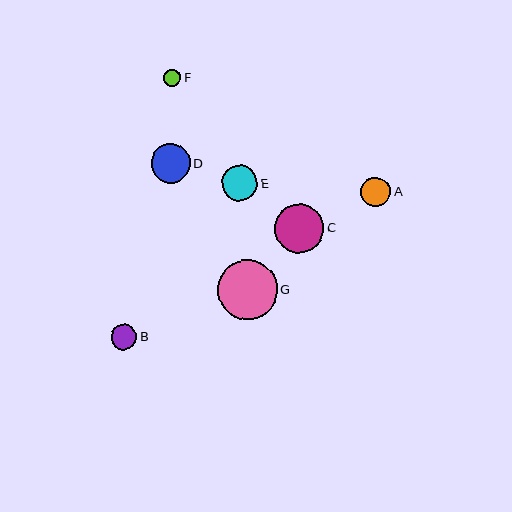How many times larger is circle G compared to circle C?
Circle G is approximately 1.2 times the size of circle C.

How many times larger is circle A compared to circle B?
Circle A is approximately 1.2 times the size of circle B.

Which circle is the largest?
Circle G is the largest with a size of approximately 60 pixels.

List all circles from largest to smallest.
From largest to smallest: G, C, D, E, A, B, F.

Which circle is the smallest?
Circle F is the smallest with a size of approximately 17 pixels.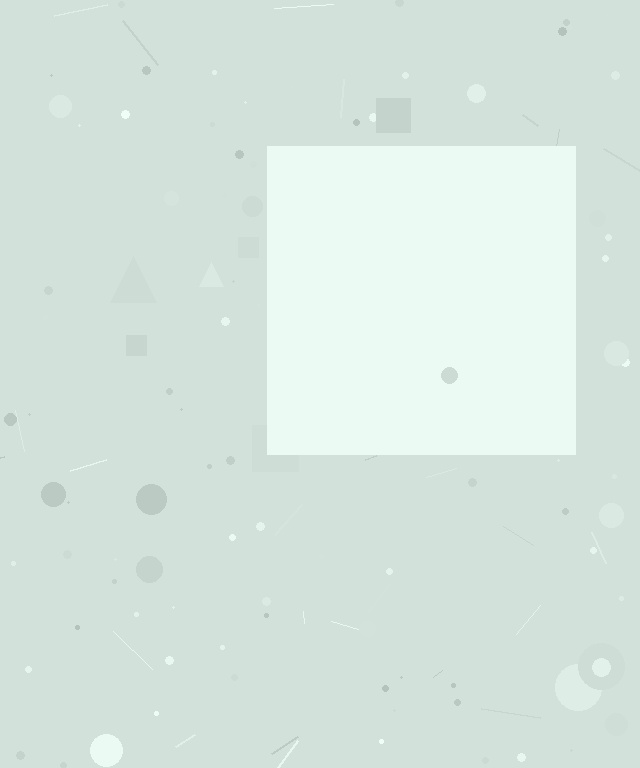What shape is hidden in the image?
A square is hidden in the image.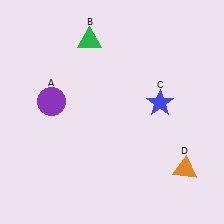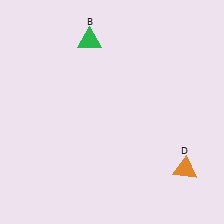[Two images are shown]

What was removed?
The blue star (C), the purple circle (A) were removed in Image 2.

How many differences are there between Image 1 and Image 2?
There are 2 differences between the two images.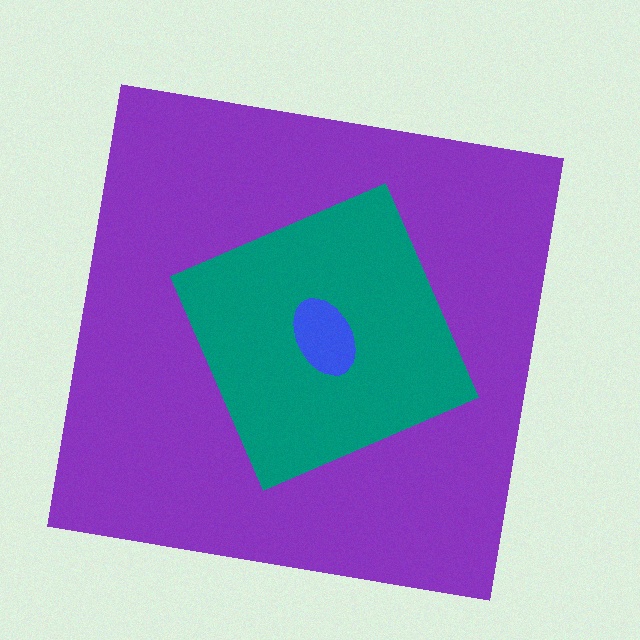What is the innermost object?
The blue ellipse.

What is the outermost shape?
The purple square.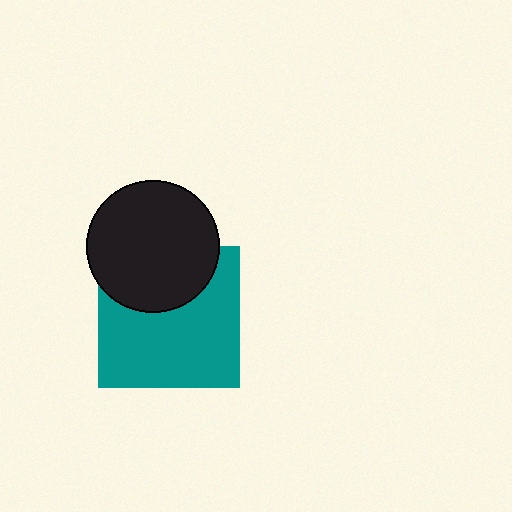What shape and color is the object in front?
The object in front is a black circle.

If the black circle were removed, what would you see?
You would see the complete teal square.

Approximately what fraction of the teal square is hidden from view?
Roughly 34% of the teal square is hidden behind the black circle.